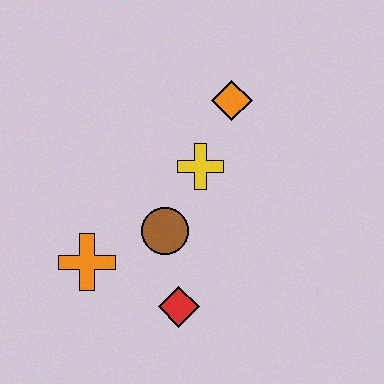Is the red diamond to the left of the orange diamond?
Yes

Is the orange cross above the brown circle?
No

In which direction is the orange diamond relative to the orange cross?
The orange diamond is above the orange cross.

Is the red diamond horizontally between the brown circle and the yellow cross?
Yes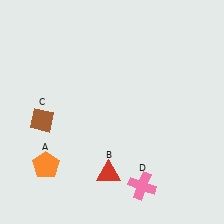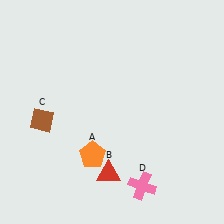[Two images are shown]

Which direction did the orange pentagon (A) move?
The orange pentagon (A) moved right.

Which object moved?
The orange pentagon (A) moved right.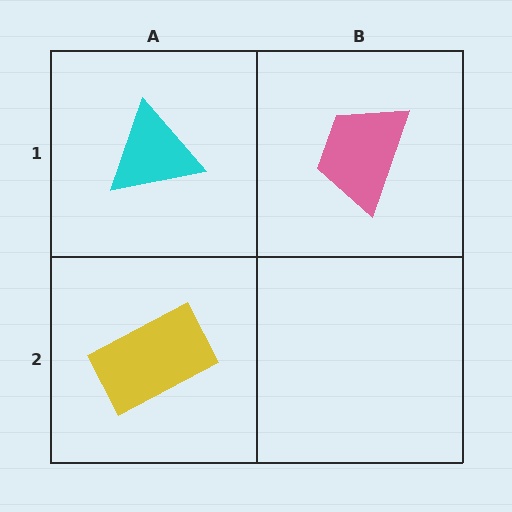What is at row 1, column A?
A cyan triangle.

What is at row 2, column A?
A yellow rectangle.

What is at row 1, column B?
A pink trapezoid.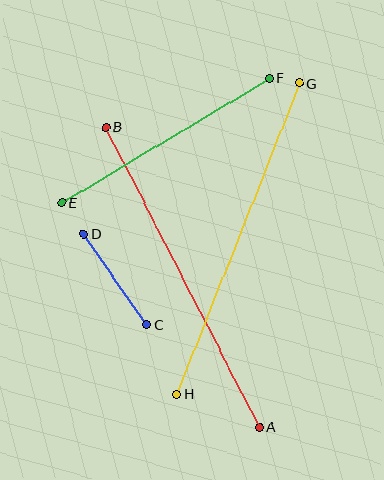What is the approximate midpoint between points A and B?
The midpoint is at approximately (183, 277) pixels.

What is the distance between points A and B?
The distance is approximately 338 pixels.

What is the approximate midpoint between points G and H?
The midpoint is at approximately (238, 239) pixels.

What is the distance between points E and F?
The distance is approximately 243 pixels.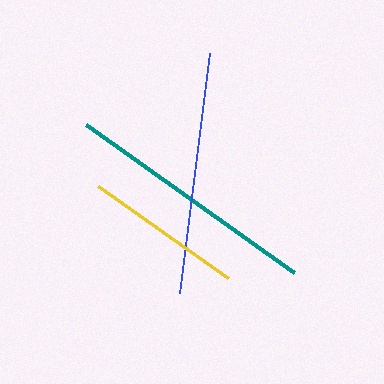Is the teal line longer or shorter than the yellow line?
The teal line is longer than the yellow line.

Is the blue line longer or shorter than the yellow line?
The blue line is longer than the yellow line.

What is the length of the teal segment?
The teal segment is approximately 255 pixels long.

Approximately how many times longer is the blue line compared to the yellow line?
The blue line is approximately 1.5 times the length of the yellow line.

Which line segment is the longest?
The teal line is the longest at approximately 255 pixels.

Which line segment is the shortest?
The yellow line is the shortest at approximately 160 pixels.